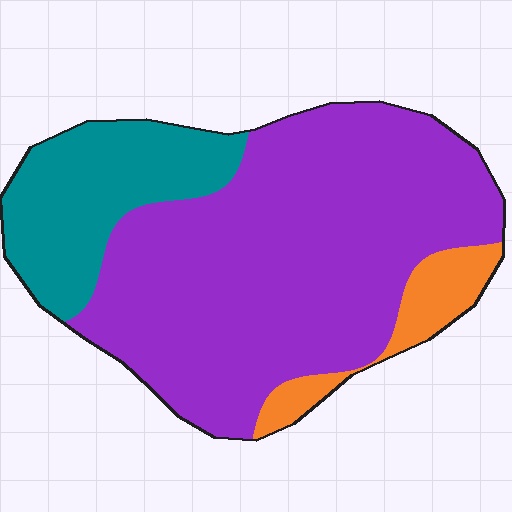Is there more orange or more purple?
Purple.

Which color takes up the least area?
Orange, at roughly 10%.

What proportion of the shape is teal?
Teal covers about 20% of the shape.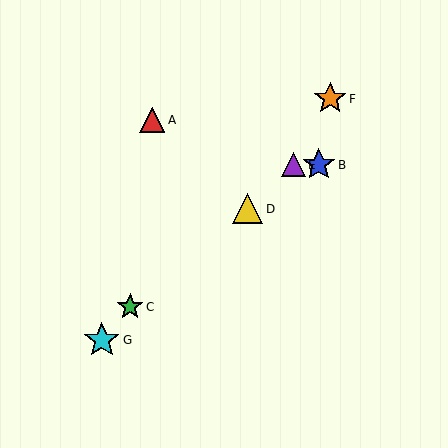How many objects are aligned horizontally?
2 objects (B, E) are aligned horizontally.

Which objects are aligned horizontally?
Objects B, E are aligned horizontally.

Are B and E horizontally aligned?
Yes, both are at y≈165.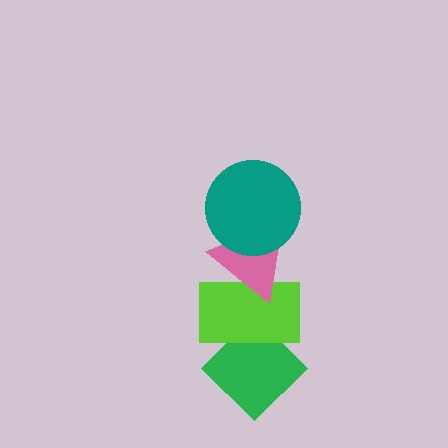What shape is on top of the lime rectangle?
The pink triangle is on top of the lime rectangle.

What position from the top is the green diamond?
The green diamond is 4th from the top.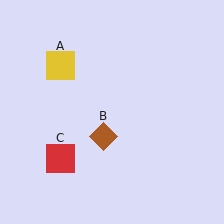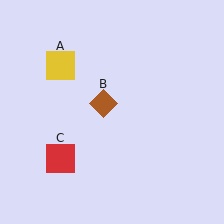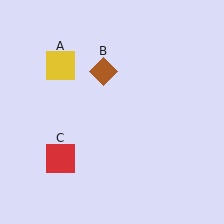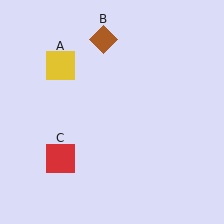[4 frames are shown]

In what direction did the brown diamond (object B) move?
The brown diamond (object B) moved up.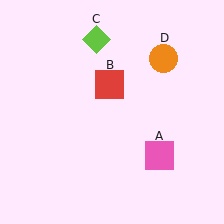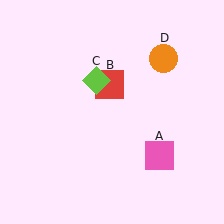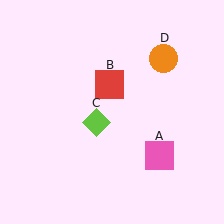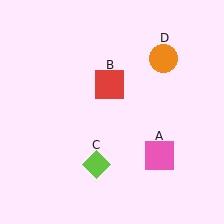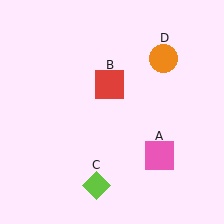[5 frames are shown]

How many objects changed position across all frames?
1 object changed position: lime diamond (object C).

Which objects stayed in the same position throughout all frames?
Pink square (object A) and red square (object B) and orange circle (object D) remained stationary.